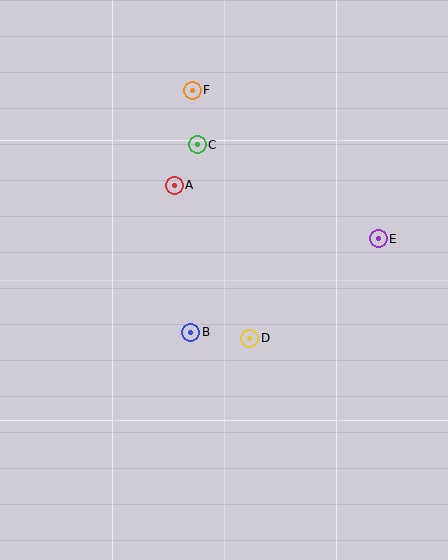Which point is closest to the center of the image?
Point B at (191, 332) is closest to the center.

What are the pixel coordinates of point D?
Point D is at (250, 338).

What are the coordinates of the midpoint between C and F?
The midpoint between C and F is at (195, 117).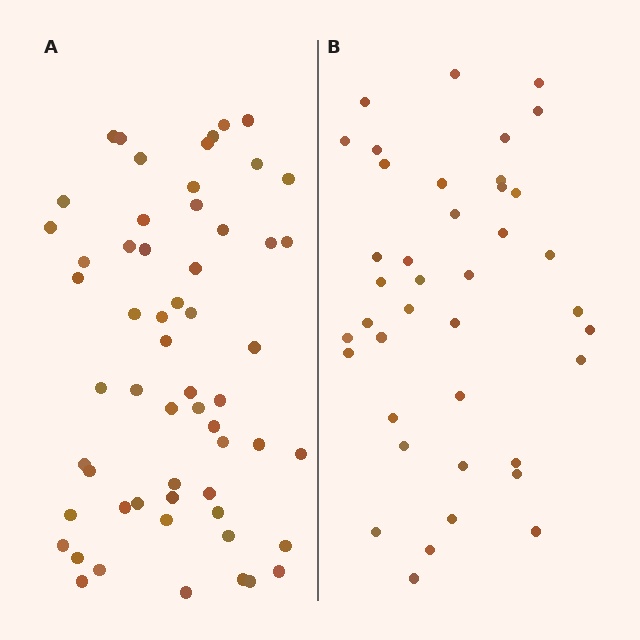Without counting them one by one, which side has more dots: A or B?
Region A (the left region) has more dots.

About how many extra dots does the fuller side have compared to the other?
Region A has approximately 20 more dots than region B.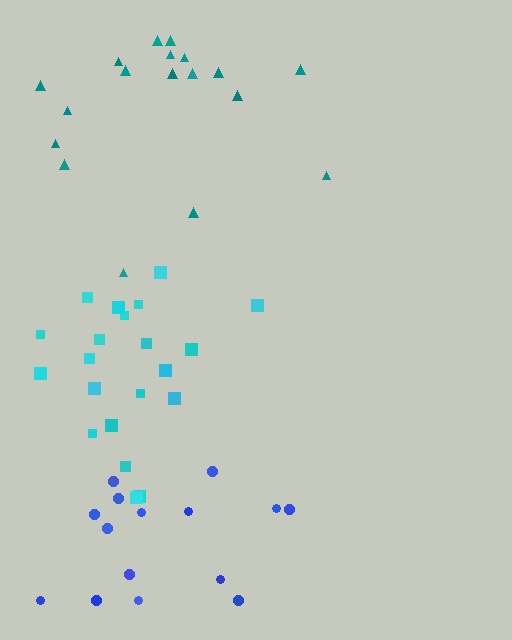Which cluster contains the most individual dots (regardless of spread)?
Cyan (21).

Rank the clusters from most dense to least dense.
cyan, teal, blue.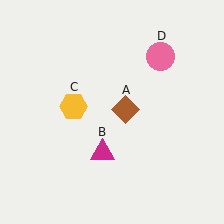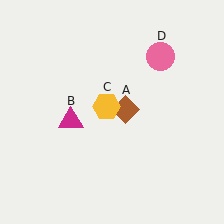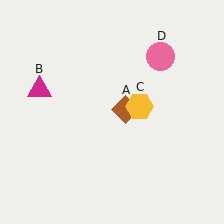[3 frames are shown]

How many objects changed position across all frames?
2 objects changed position: magenta triangle (object B), yellow hexagon (object C).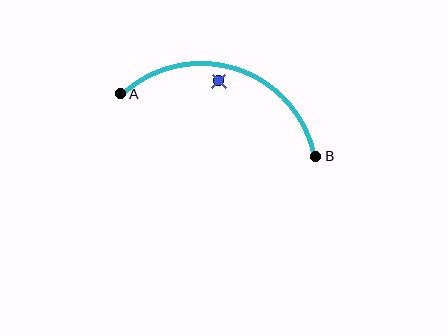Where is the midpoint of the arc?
The arc midpoint is the point on the curve farthest from the straight line joining A and B. It sits above that line.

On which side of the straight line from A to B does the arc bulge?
The arc bulges above the straight line connecting A and B.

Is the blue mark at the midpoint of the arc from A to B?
No — the blue mark does not lie on the arc at all. It sits slightly inside the curve.